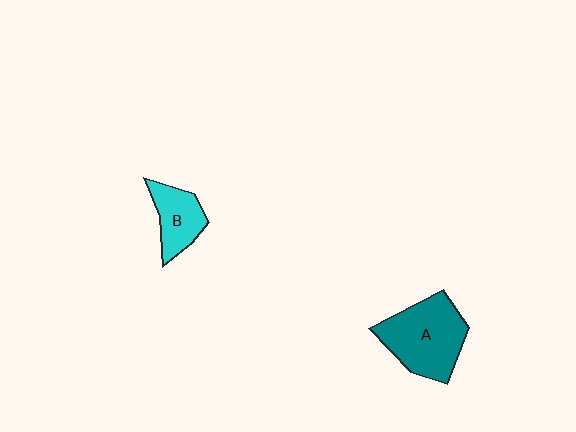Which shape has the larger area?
Shape A (teal).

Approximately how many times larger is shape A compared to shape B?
Approximately 1.8 times.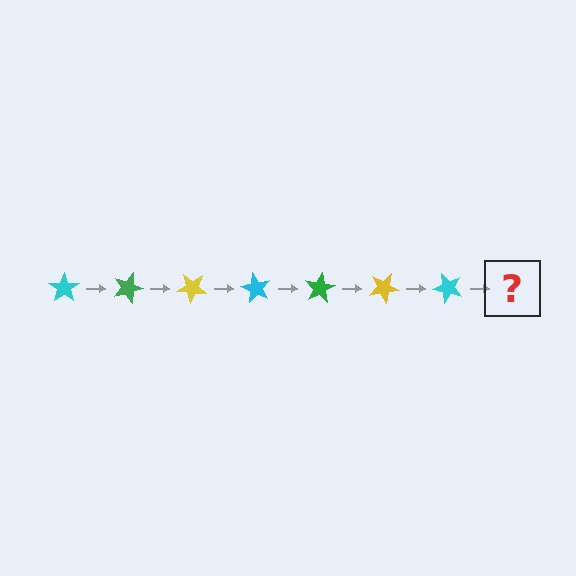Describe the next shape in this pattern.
It should be a green star, rotated 140 degrees from the start.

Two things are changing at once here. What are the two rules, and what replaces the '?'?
The two rules are that it rotates 20 degrees each step and the color cycles through cyan, green, and yellow. The '?' should be a green star, rotated 140 degrees from the start.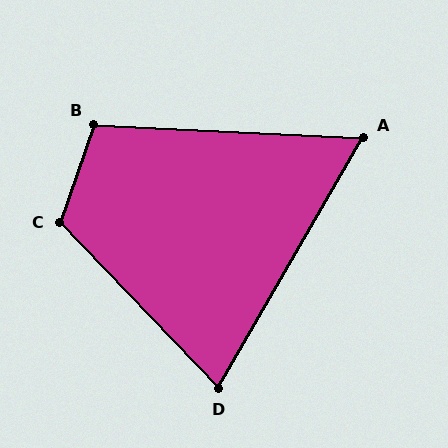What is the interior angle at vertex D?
Approximately 74 degrees (acute).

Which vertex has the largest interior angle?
C, at approximately 117 degrees.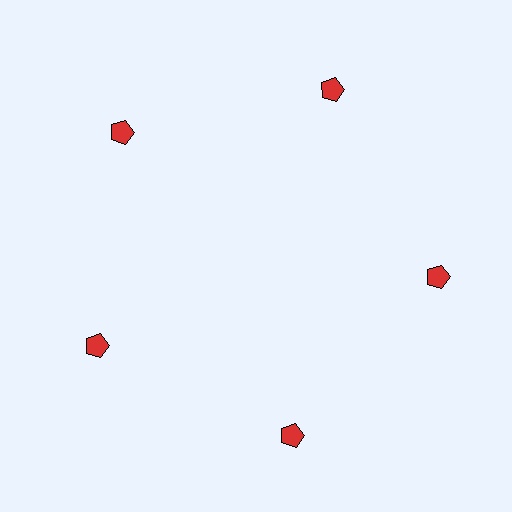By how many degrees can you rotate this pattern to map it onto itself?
The pattern maps onto itself every 72 degrees of rotation.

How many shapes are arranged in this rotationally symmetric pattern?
There are 5 shapes, arranged in 5 groups of 1.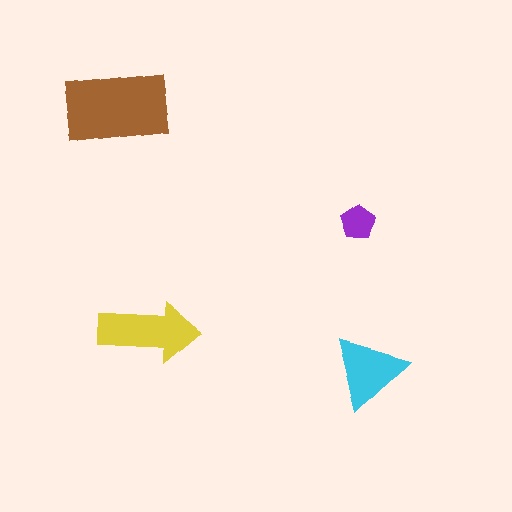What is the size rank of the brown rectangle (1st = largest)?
1st.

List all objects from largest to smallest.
The brown rectangle, the yellow arrow, the cyan triangle, the purple pentagon.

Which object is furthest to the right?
The cyan triangle is rightmost.